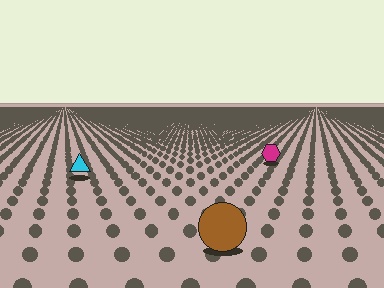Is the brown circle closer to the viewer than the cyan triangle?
Yes. The brown circle is closer — you can tell from the texture gradient: the ground texture is coarser near it.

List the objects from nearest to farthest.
From nearest to farthest: the brown circle, the cyan triangle, the magenta hexagon.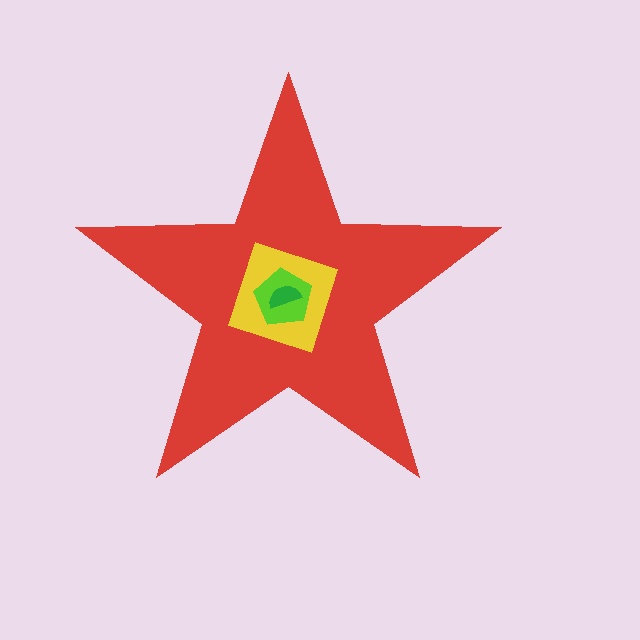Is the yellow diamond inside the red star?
Yes.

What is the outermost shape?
The red star.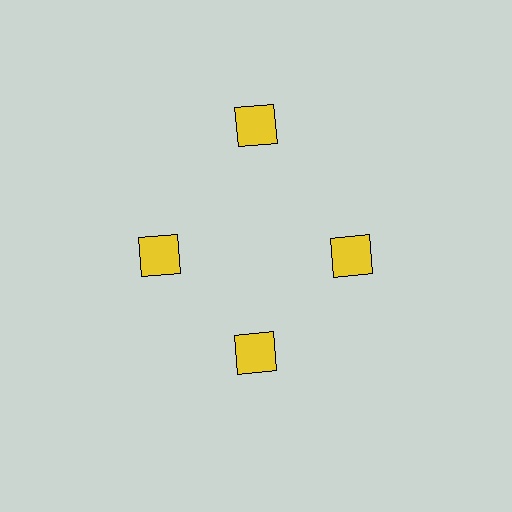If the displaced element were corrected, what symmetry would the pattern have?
It would have 4-fold rotational symmetry — the pattern would map onto itself every 90 degrees.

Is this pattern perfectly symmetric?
No. The 4 yellow squares are arranged in a ring, but one element near the 12 o'clock position is pushed outward from the center, breaking the 4-fold rotational symmetry.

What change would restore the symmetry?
The symmetry would be restored by moving it inward, back onto the ring so that all 4 squares sit at equal angles and equal distance from the center.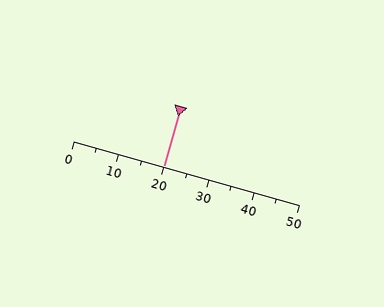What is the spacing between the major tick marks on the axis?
The major ticks are spaced 10 apart.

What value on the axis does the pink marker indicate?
The marker indicates approximately 20.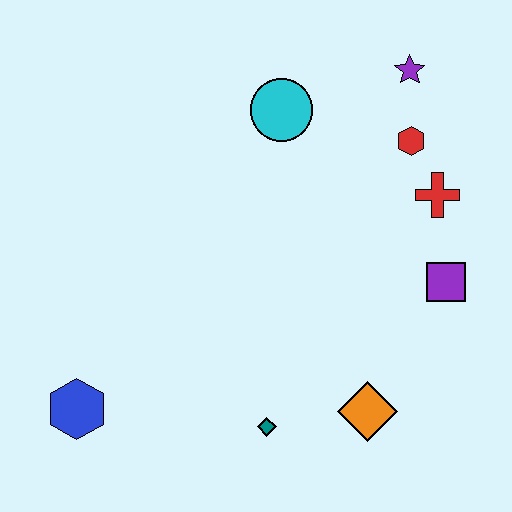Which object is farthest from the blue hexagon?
The purple star is farthest from the blue hexagon.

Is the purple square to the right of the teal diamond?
Yes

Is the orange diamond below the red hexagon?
Yes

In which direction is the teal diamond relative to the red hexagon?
The teal diamond is below the red hexagon.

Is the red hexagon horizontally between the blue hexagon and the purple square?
Yes